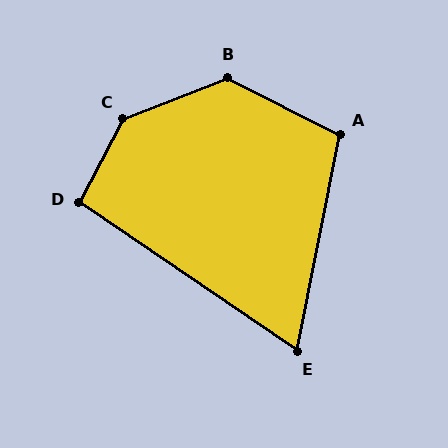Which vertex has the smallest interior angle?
E, at approximately 67 degrees.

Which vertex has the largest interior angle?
C, at approximately 138 degrees.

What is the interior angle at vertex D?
Approximately 97 degrees (obtuse).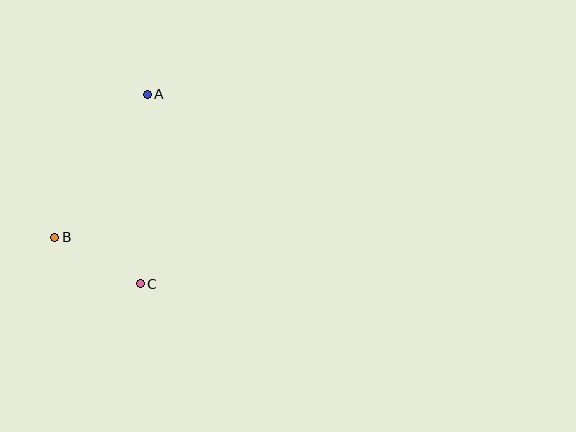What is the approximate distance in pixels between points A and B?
The distance between A and B is approximately 170 pixels.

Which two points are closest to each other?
Points B and C are closest to each other.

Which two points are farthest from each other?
Points A and C are farthest from each other.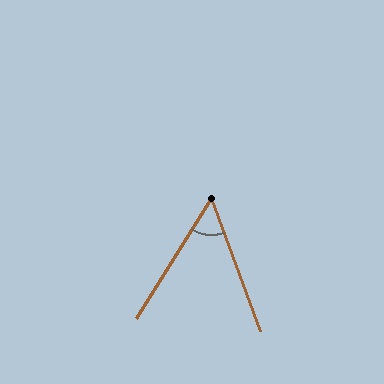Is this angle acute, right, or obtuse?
It is acute.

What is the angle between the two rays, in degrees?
Approximately 53 degrees.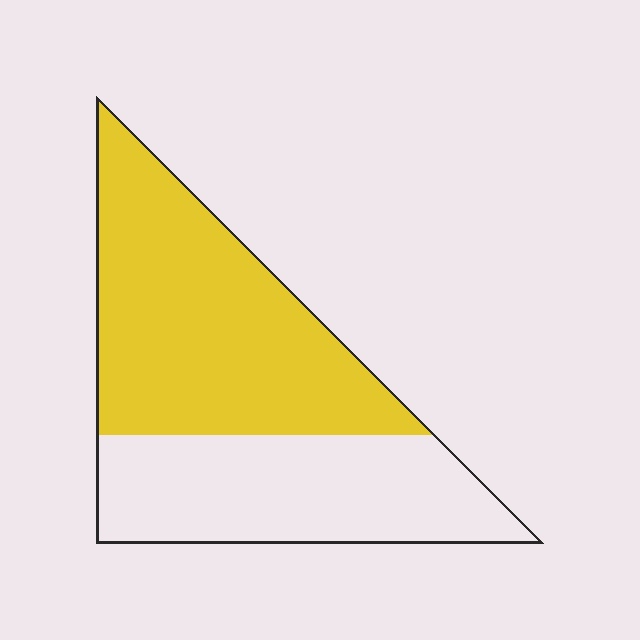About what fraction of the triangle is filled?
About three fifths (3/5).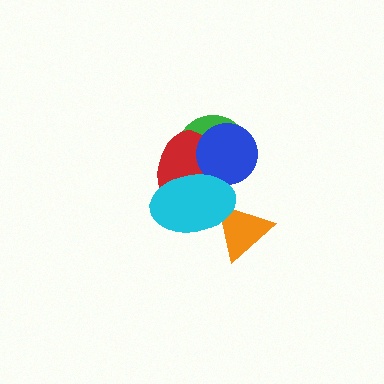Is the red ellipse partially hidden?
Yes, it is partially covered by another shape.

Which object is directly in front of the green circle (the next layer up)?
The red ellipse is directly in front of the green circle.